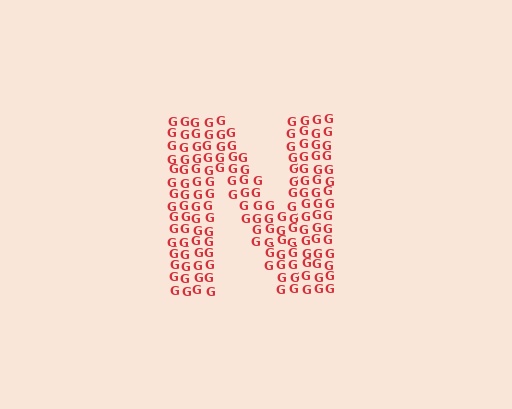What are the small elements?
The small elements are letter G's.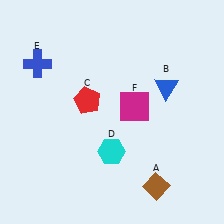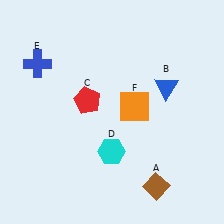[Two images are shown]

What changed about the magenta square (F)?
In Image 1, F is magenta. In Image 2, it changed to orange.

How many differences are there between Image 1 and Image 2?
There is 1 difference between the two images.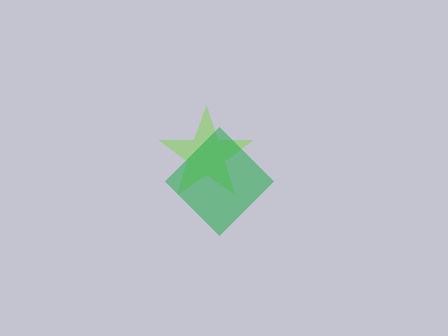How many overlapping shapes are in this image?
There are 2 overlapping shapes in the image.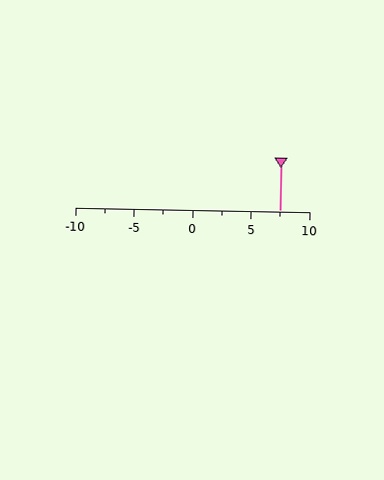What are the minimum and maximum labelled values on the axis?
The axis runs from -10 to 10.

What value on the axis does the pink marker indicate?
The marker indicates approximately 7.5.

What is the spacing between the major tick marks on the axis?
The major ticks are spaced 5 apart.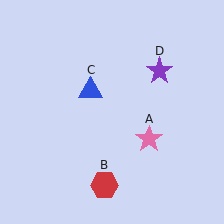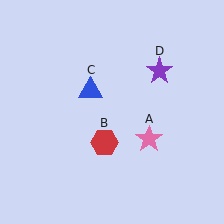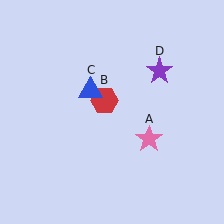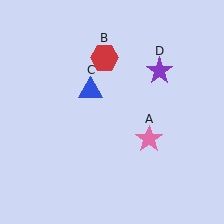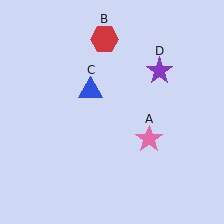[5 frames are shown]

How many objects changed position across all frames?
1 object changed position: red hexagon (object B).